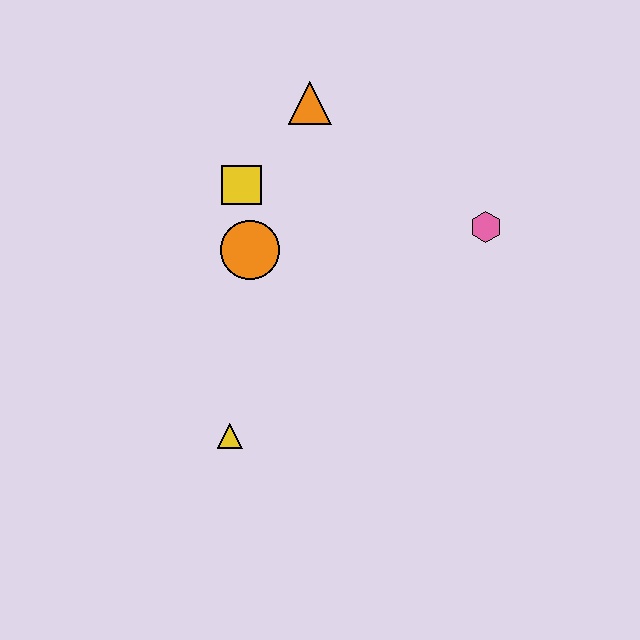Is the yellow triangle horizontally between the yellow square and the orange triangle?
No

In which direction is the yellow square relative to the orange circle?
The yellow square is above the orange circle.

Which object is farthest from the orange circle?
The pink hexagon is farthest from the orange circle.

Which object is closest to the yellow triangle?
The orange circle is closest to the yellow triangle.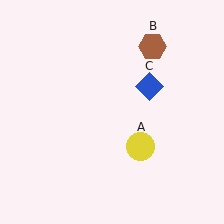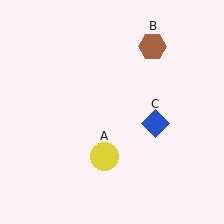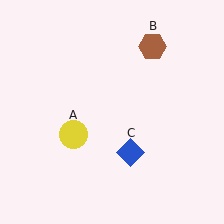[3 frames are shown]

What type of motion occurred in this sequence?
The yellow circle (object A), blue diamond (object C) rotated clockwise around the center of the scene.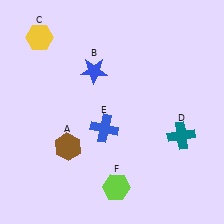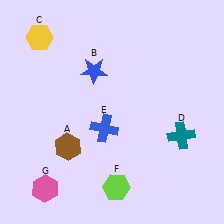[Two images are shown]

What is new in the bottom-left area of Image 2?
A pink hexagon (G) was added in the bottom-left area of Image 2.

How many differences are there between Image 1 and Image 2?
There is 1 difference between the two images.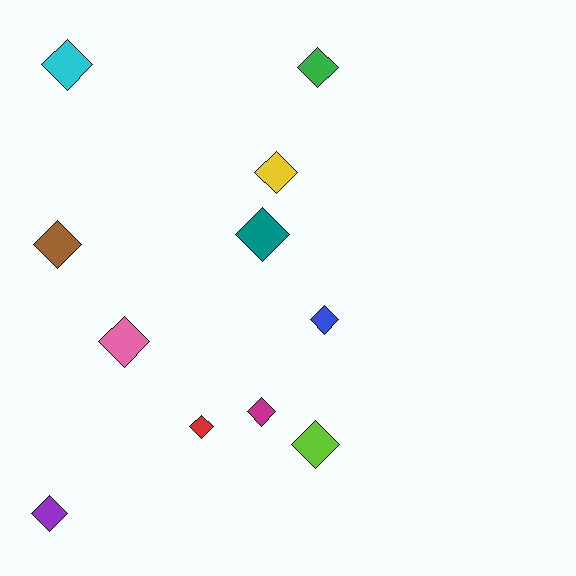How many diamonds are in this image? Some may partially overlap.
There are 11 diamonds.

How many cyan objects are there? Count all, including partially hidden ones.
There is 1 cyan object.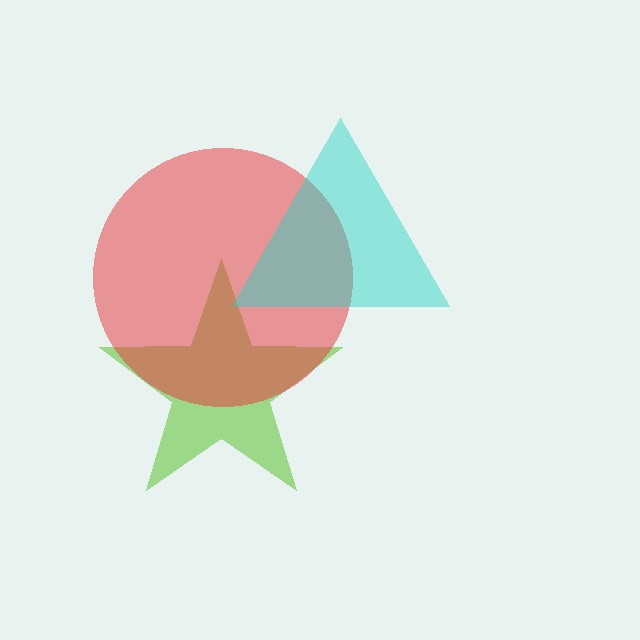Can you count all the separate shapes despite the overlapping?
Yes, there are 3 separate shapes.